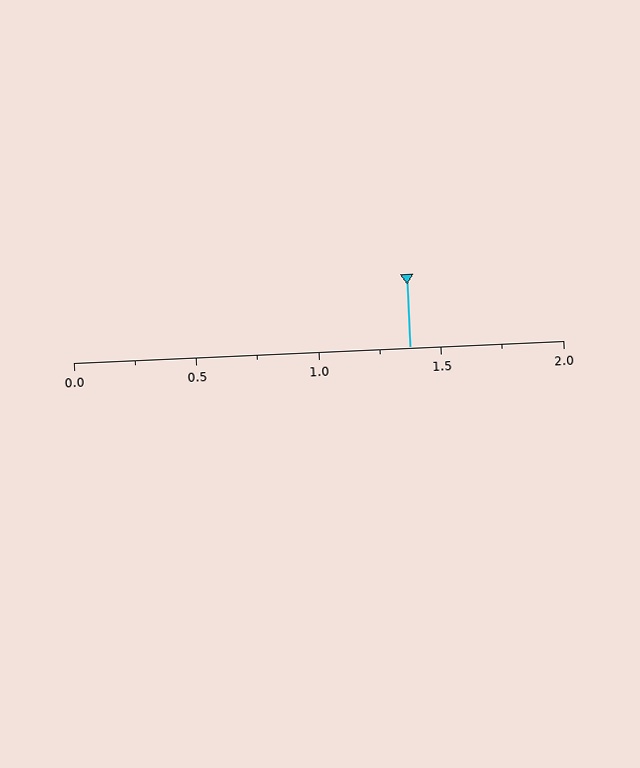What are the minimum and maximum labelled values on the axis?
The axis runs from 0.0 to 2.0.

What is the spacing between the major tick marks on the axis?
The major ticks are spaced 0.5 apart.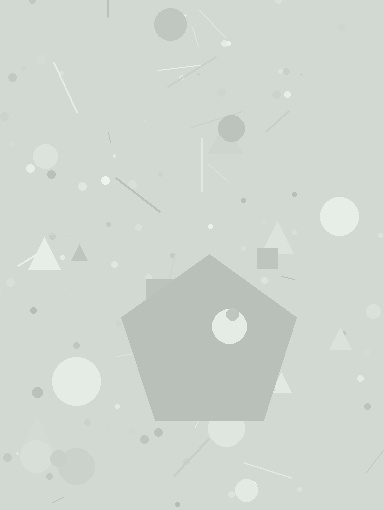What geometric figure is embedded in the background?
A pentagon is embedded in the background.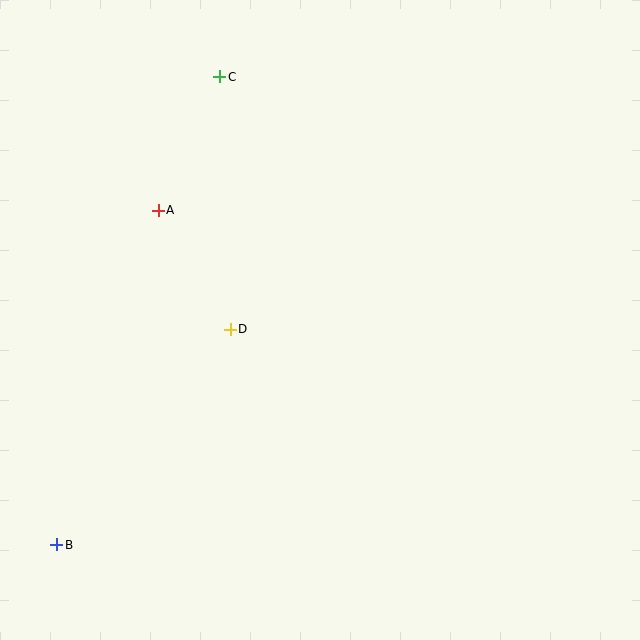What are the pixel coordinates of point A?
Point A is at (158, 210).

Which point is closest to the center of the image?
Point D at (230, 329) is closest to the center.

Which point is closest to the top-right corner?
Point C is closest to the top-right corner.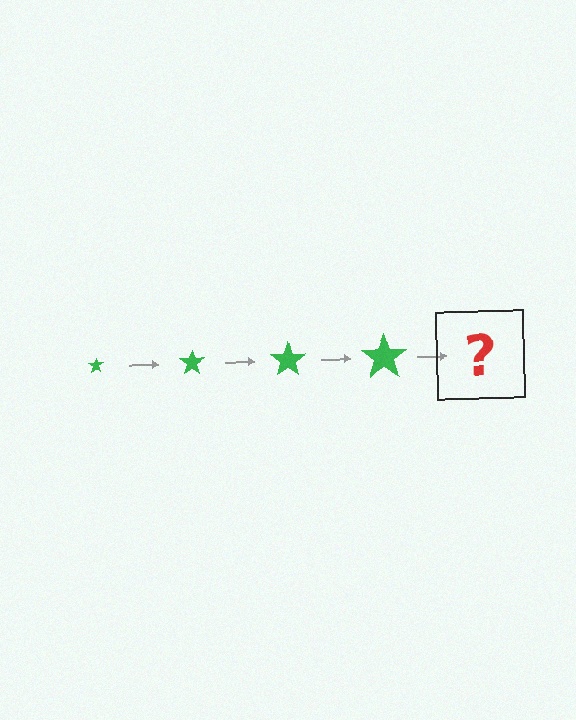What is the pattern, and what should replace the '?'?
The pattern is that the star gets progressively larger each step. The '?' should be a green star, larger than the previous one.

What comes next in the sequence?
The next element should be a green star, larger than the previous one.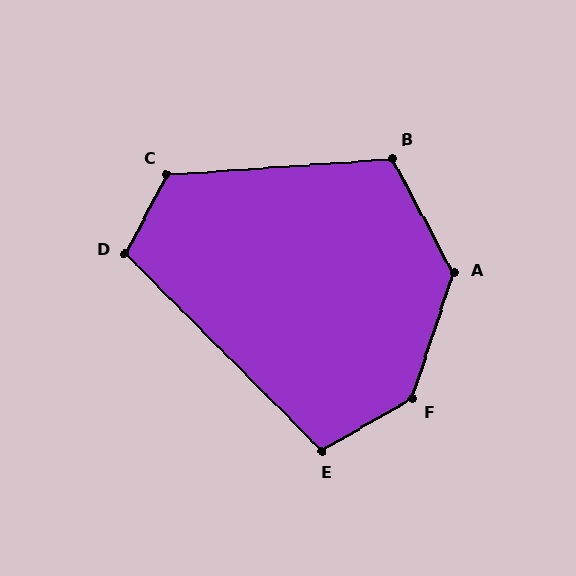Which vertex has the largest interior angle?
F, at approximately 138 degrees.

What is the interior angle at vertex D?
Approximately 108 degrees (obtuse).